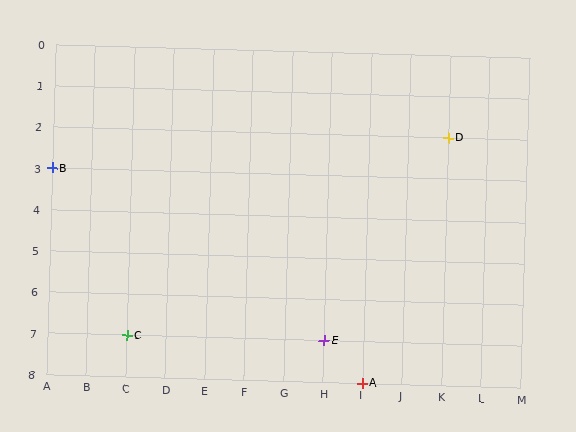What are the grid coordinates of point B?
Point B is at grid coordinates (A, 3).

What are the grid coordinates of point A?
Point A is at grid coordinates (I, 8).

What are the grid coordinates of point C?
Point C is at grid coordinates (C, 7).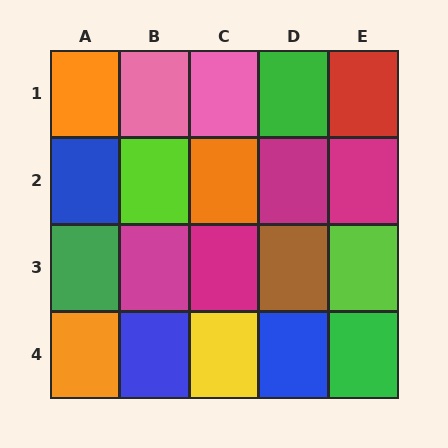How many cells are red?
1 cell is red.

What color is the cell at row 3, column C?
Magenta.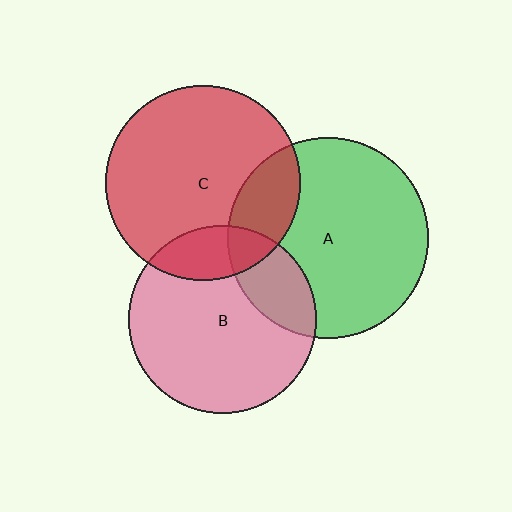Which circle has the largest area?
Circle A (green).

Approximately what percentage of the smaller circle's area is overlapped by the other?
Approximately 20%.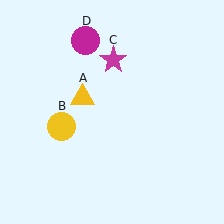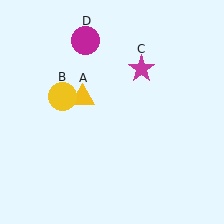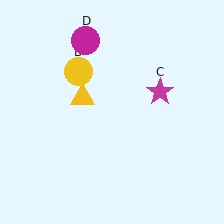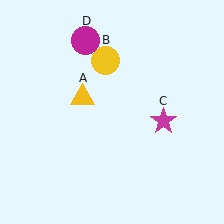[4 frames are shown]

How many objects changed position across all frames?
2 objects changed position: yellow circle (object B), magenta star (object C).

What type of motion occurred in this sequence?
The yellow circle (object B), magenta star (object C) rotated clockwise around the center of the scene.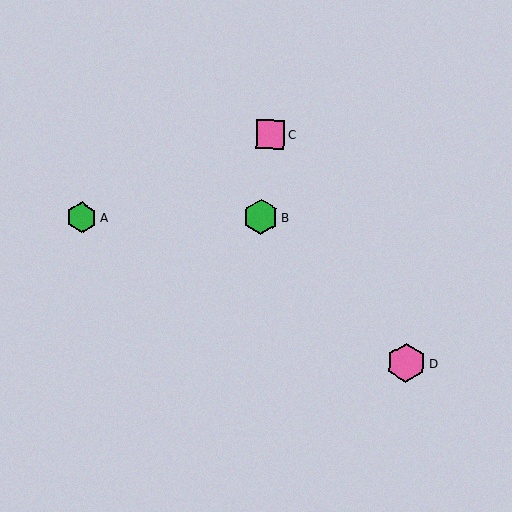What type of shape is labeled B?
Shape B is a green hexagon.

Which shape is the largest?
The pink hexagon (labeled D) is the largest.